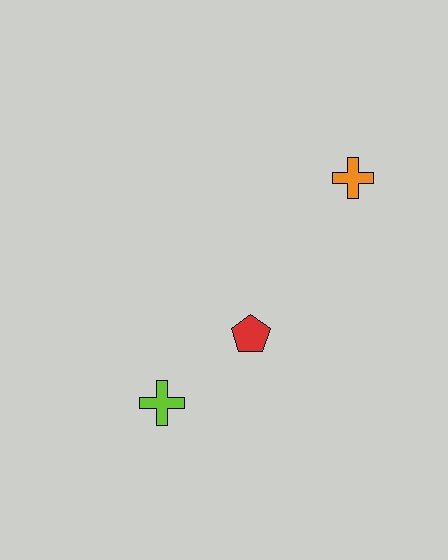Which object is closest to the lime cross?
The red pentagon is closest to the lime cross.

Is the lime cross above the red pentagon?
No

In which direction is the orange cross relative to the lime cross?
The orange cross is above the lime cross.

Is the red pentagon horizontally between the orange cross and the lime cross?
Yes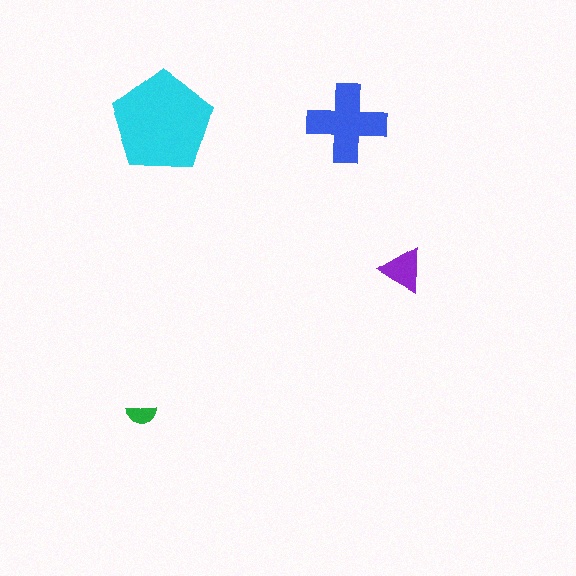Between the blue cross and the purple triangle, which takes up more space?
The blue cross.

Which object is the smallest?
The green semicircle.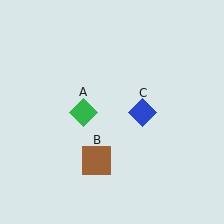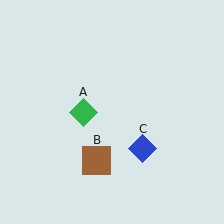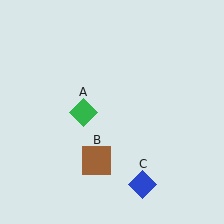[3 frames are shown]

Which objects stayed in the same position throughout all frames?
Green diamond (object A) and brown square (object B) remained stationary.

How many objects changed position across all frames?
1 object changed position: blue diamond (object C).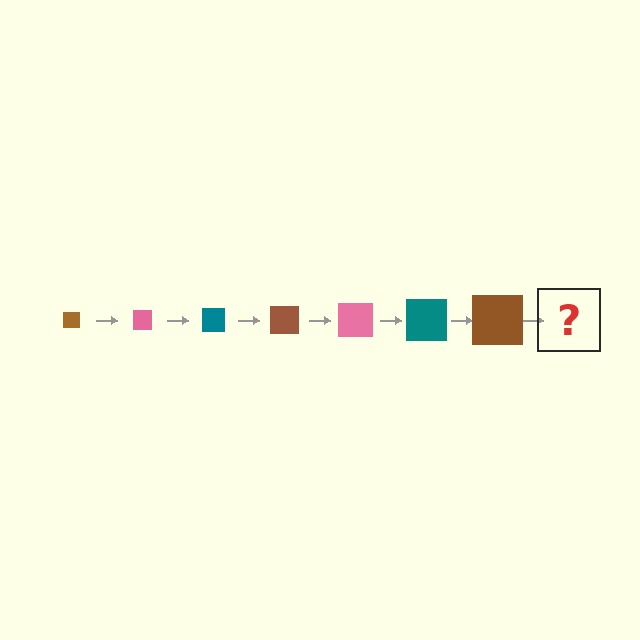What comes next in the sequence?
The next element should be a pink square, larger than the previous one.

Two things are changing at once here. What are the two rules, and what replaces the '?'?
The two rules are that the square grows larger each step and the color cycles through brown, pink, and teal. The '?' should be a pink square, larger than the previous one.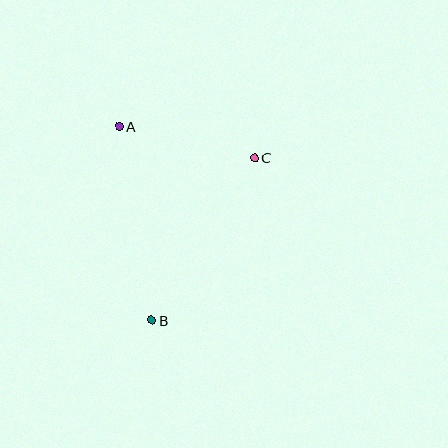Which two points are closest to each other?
Points A and C are closest to each other.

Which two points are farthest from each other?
Points A and B are farthest from each other.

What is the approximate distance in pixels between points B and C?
The distance between B and C is approximately 192 pixels.